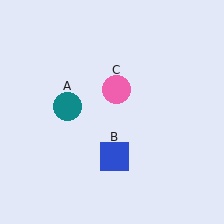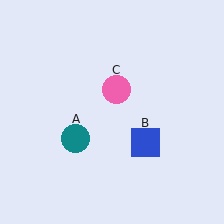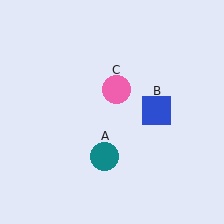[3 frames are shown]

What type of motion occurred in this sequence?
The teal circle (object A), blue square (object B) rotated counterclockwise around the center of the scene.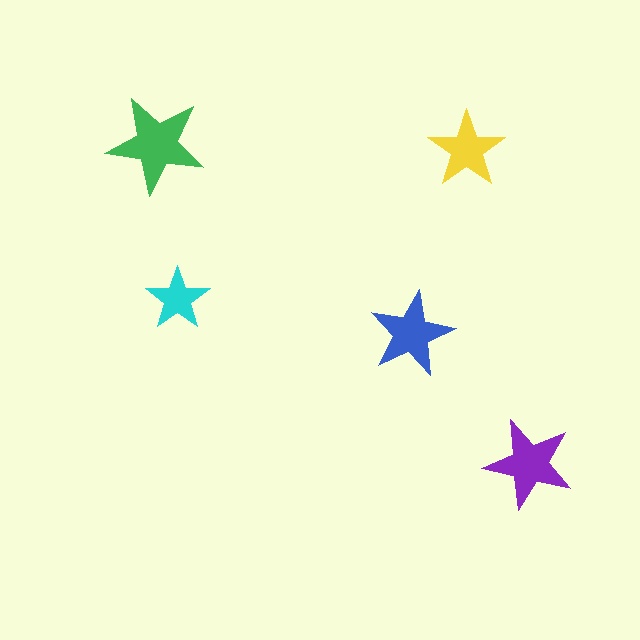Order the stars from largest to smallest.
the green one, the purple one, the blue one, the yellow one, the cyan one.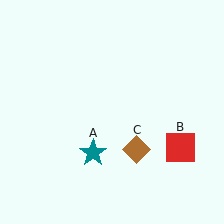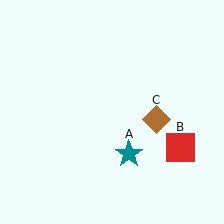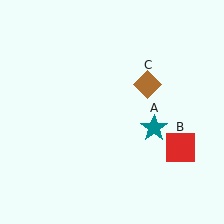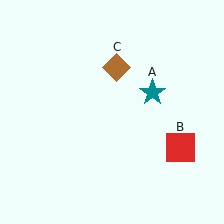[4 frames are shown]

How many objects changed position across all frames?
2 objects changed position: teal star (object A), brown diamond (object C).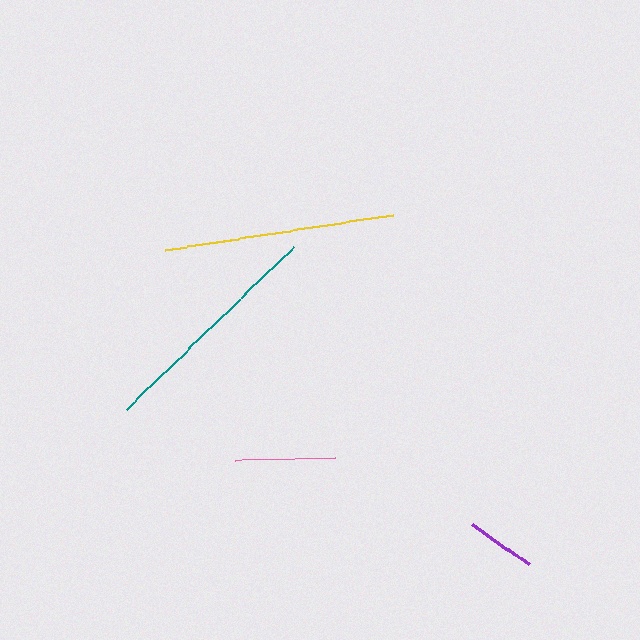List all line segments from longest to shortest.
From longest to shortest: teal, yellow, pink, purple.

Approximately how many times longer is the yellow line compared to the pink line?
The yellow line is approximately 2.3 times the length of the pink line.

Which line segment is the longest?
The teal line is the longest at approximately 233 pixels.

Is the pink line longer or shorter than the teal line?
The teal line is longer than the pink line.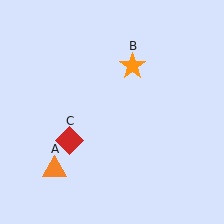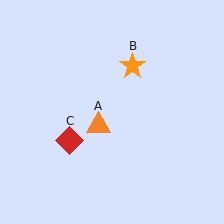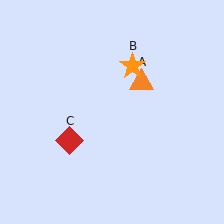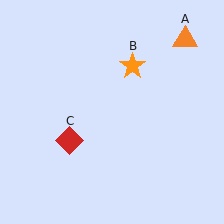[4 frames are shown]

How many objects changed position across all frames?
1 object changed position: orange triangle (object A).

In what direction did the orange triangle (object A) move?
The orange triangle (object A) moved up and to the right.